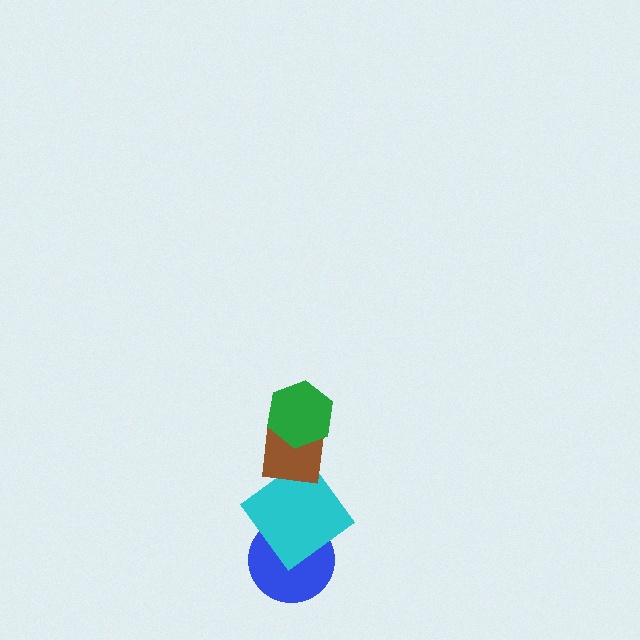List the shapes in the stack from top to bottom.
From top to bottom: the green hexagon, the brown square, the cyan diamond, the blue circle.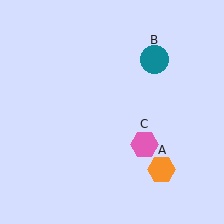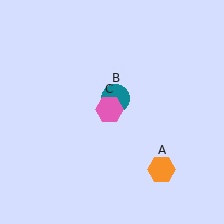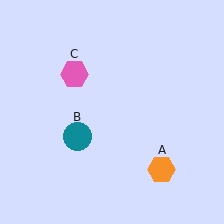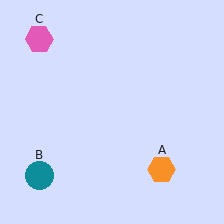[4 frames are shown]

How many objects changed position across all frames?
2 objects changed position: teal circle (object B), pink hexagon (object C).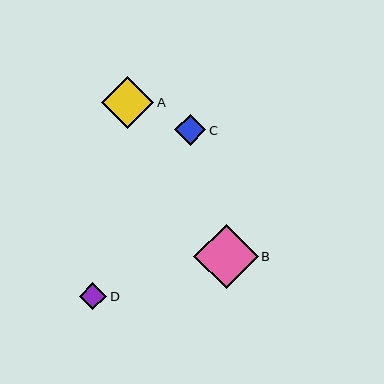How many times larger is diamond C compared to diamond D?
Diamond C is approximately 1.1 times the size of diamond D.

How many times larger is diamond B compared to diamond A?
Diamond B is approximately 1.2 times the size of diamond A.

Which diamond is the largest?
Diamond B is the largest with a size of approximately 64 pixels.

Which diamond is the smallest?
Diamond D is the smallest with a size of approximately 27 pixels.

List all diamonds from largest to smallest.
From largest to smallest: B, A, C, D.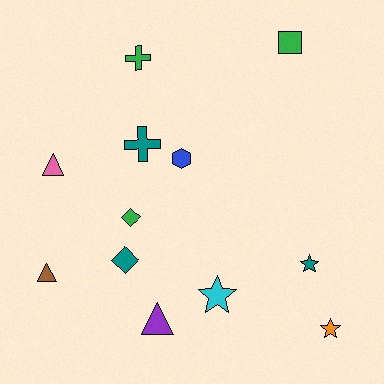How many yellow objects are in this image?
There are no yellow objects.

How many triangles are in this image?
There are 3 triangles.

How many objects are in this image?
There are 12 objects.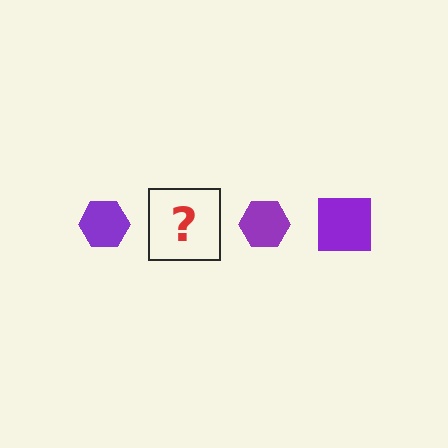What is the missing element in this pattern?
The missing element is a purple square.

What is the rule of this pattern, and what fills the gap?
The rule is that the pattern cycles through hexagon, square shapes in purple. The gap should be filled with a purple square.